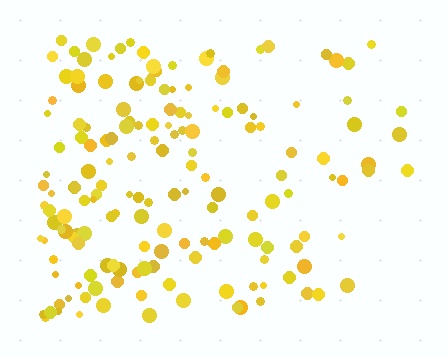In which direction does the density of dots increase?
From right to left, with the left side densest.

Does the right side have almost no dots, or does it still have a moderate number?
Still a moderate number, just noticeably fewer than the left.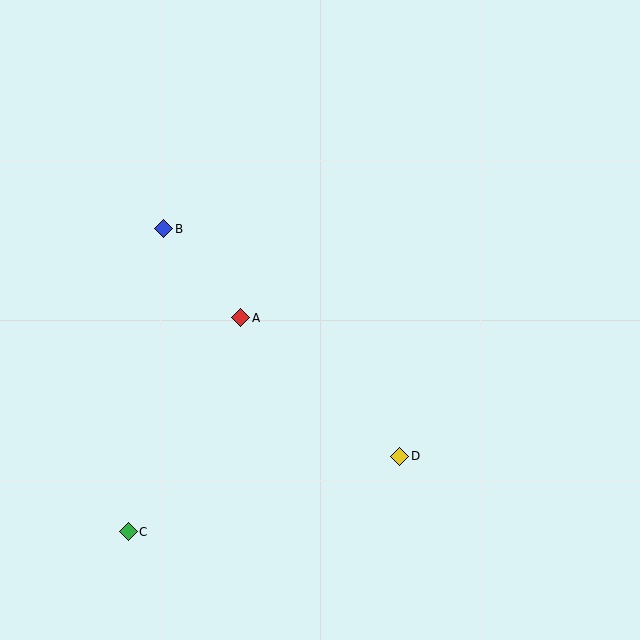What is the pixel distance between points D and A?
The distance between D and A is 211 pixels.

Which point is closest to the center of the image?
Point A at (241, 318) is closest to the center.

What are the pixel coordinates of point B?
Point B is at (164, 229).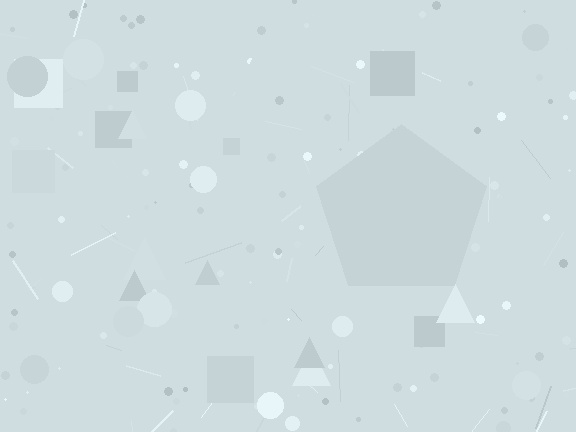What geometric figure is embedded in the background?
A pentagon is embedded in the background.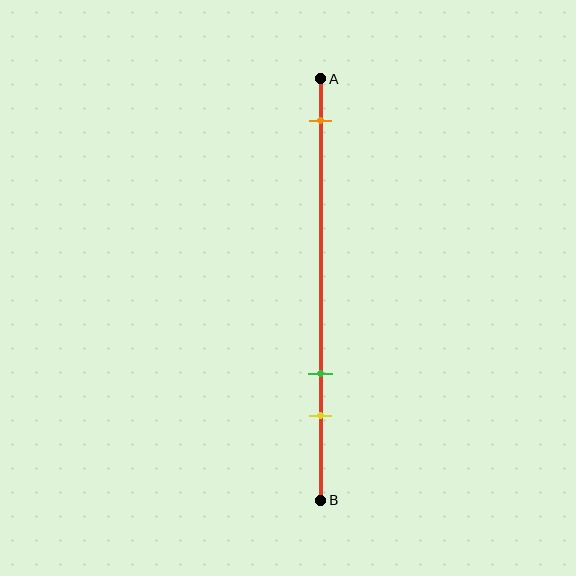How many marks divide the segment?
There are 3 marks dividing the segment.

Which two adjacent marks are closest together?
The green and yellow marks are the closest adjacent pair.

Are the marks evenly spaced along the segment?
No, the marks are not evenly spaced.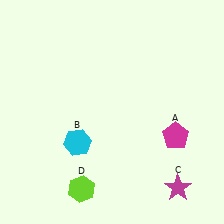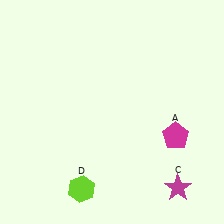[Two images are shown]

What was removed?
The cyan hexagon (B) was removed in Image 2.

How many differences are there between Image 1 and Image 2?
There is 1 difference between the two images.